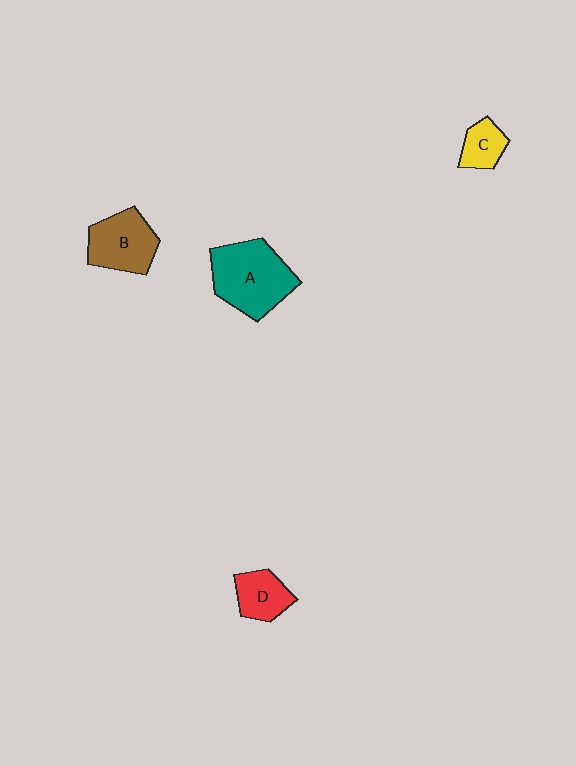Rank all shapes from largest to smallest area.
From largest to smallest: A (teal), B (brown), D (red), C (yellow).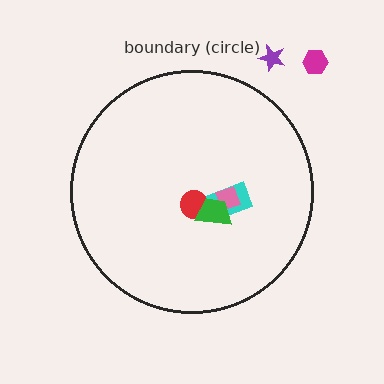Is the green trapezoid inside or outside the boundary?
Inside.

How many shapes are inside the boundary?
4 inside, 2 outside.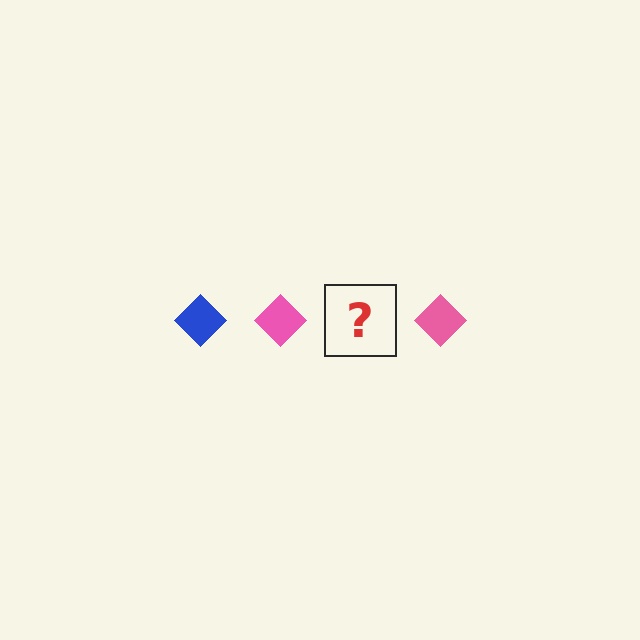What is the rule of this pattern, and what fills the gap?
The rule is that the pattern cycles through blue, pink diamonds. The gap should be filled with a blue diamond.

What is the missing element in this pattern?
The missing element is a blue diamond.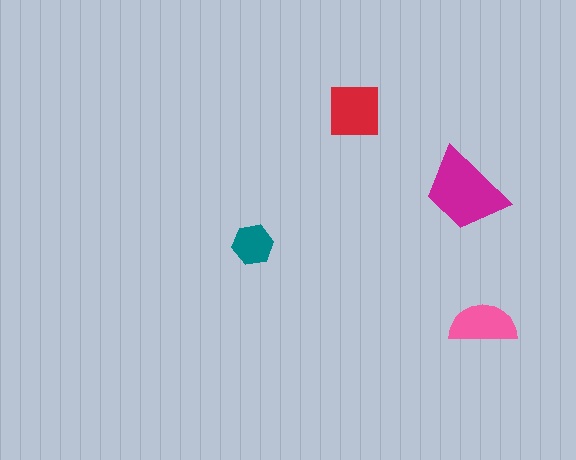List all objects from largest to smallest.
The magenta trapezoid, the red square, the pink semicircle, the teal hexagon.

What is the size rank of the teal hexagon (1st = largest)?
4th.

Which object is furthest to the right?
The pink semicircle is rightmost.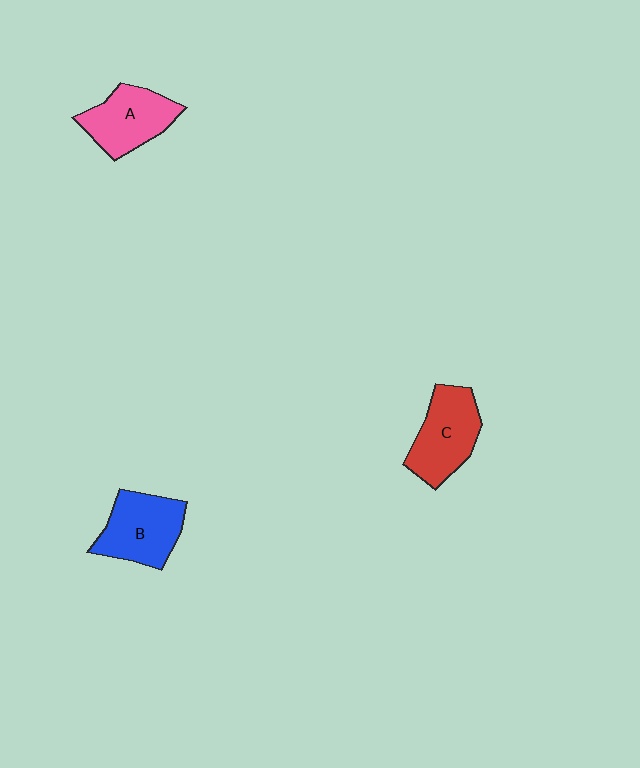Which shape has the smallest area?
Shape A (pink).